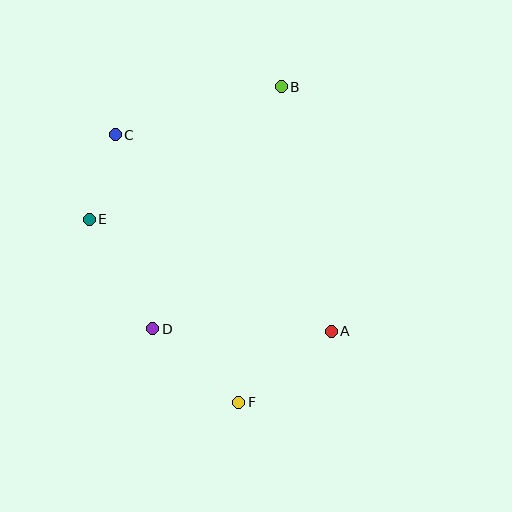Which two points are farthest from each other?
Points B and F are farthest from each other.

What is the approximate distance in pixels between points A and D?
The distance between A and D is approximately 178 pixels.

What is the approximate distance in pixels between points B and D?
The distance between B and D is approximately 274 pixels.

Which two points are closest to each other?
Points C and E are closest to each other.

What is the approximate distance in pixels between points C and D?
The distance between C and D is approximately 197 pixels.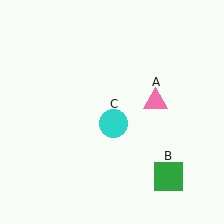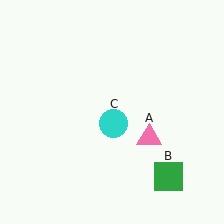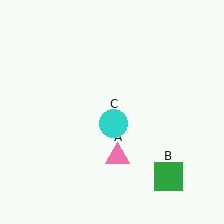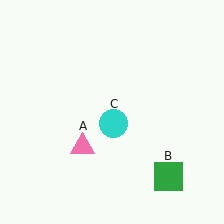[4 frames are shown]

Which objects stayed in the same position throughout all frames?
Green square (object B) and cyan circle (object C) remained stationary.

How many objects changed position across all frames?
1 object changed position: pink triangle (object A).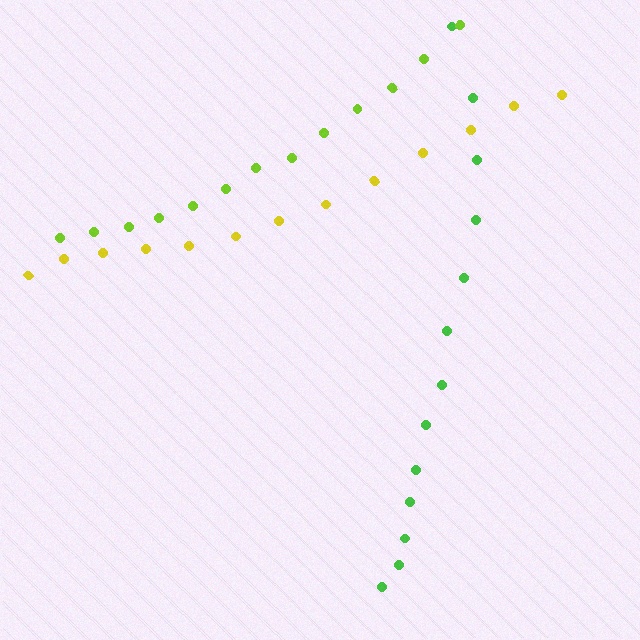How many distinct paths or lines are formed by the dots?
There are 3 distinct paths.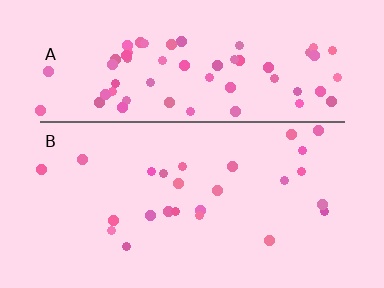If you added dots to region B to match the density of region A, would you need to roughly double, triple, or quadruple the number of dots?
Approximately triple.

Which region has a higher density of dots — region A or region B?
A (the top).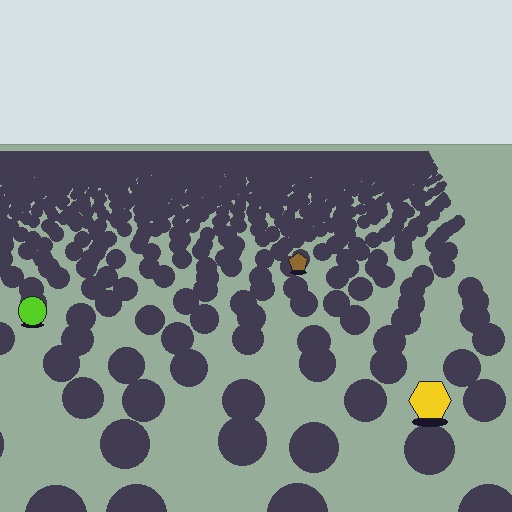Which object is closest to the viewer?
The yellow hexagon is closest. The texture marks near it are larger and more spread out.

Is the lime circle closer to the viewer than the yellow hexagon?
No. The yellow hexagon is closer — you can tell from the texture gradient: the ground texture is coarser near it.